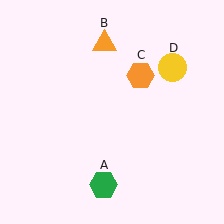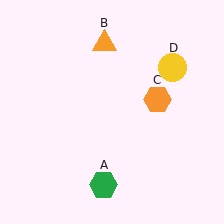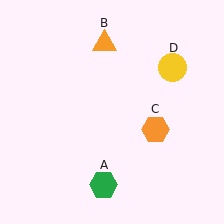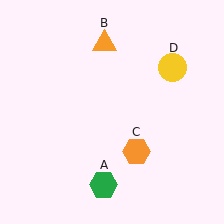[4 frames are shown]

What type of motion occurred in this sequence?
The orange hexagon (object C) rotated clockwise around the center of the scene.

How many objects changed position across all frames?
1 object changed position: orange hexagon (object C).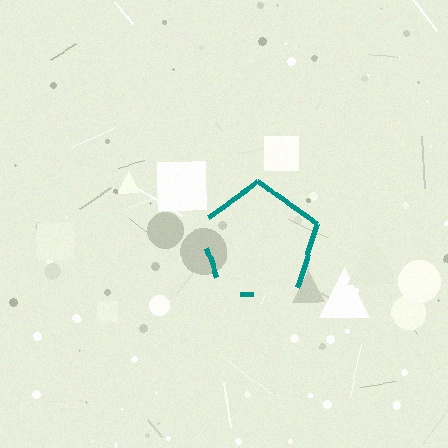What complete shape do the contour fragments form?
The contour fragments form a pentagon.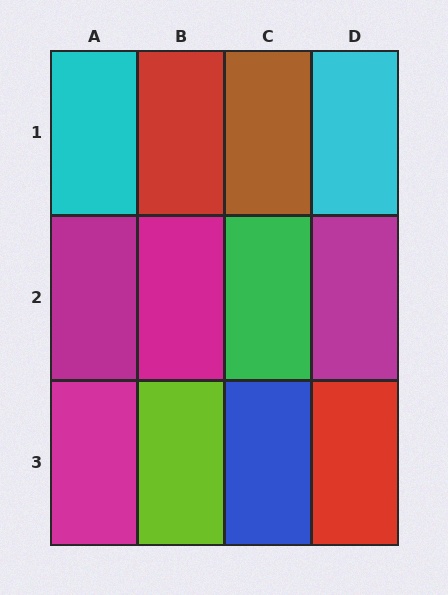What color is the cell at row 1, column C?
Brown.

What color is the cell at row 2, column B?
Magenta.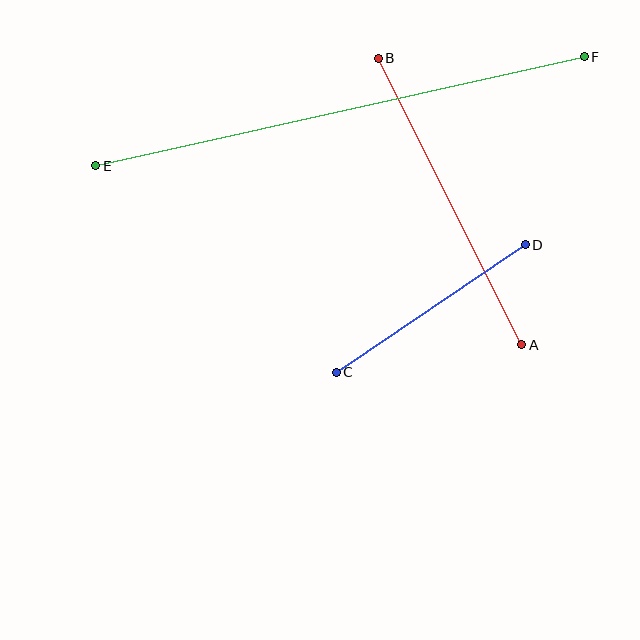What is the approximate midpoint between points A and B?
The midpoint is at approximately (450, 202) pixels.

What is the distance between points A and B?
The distance is approximately 320 pixels.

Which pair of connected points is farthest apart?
Points E and F are farthest apart.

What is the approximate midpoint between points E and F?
The midpoint is at approximately (340, 111) pixels.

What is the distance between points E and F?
The distance is approximately 500 pixels.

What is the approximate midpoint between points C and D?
The midpoint is at approximately (431, 308) pixels.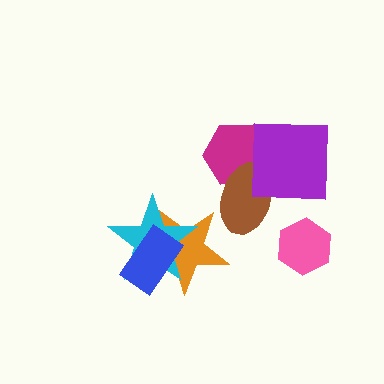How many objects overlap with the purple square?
2 objects overlap with the purple square.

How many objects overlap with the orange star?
2 objects overlap with the orange star.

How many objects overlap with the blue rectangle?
2 objects overlap with the blue rectangle.